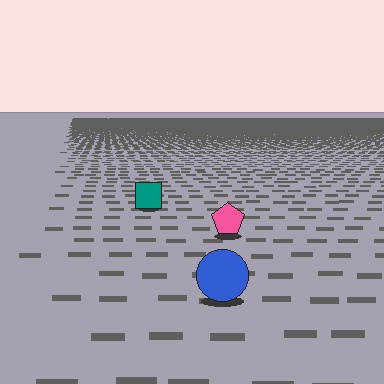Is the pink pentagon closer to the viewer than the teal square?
Yes. The pink pentagon is closer — you can tell from the texture gradient: the ground texture is coarser near it.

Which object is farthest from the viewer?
The teal square is farthest from the viewer. It appears smaller and the ground texture around it is denser.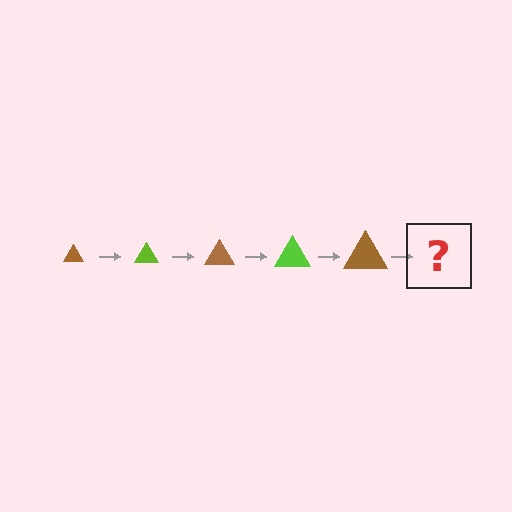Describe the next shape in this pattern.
It should be a lime triangle, larger than the previous one.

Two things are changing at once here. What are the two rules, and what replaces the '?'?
The two rules are that the triangle grows larger each step and the color cycles through brown and lime. The '?' should be a lime triangle, larger than the previous one.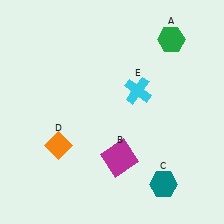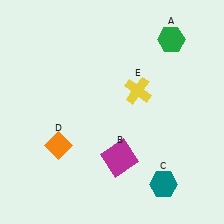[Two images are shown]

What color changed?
The cross (E) changed from cyan in Image 1 to yellow in Image 2.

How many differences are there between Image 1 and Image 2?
There is 1 difference between the two images.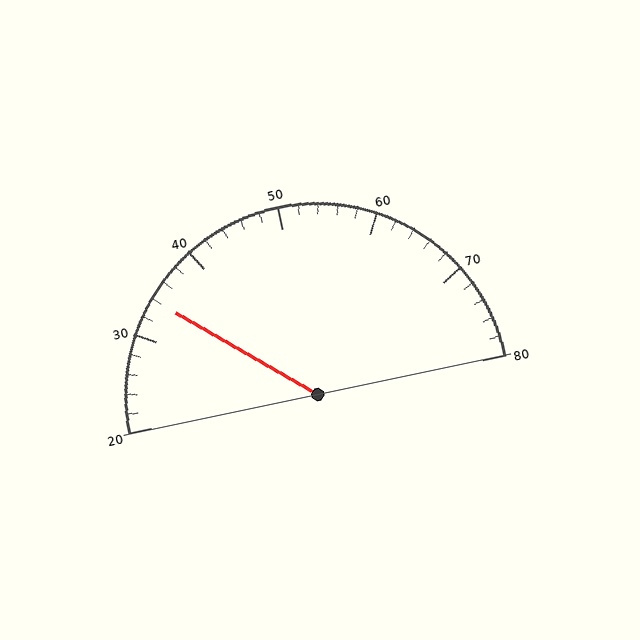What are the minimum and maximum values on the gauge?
The gauge ranges from 20 to 80.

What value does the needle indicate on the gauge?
The needle indicates approximately 34.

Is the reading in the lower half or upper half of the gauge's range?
The reading is in the lower half of the range (20 to 80).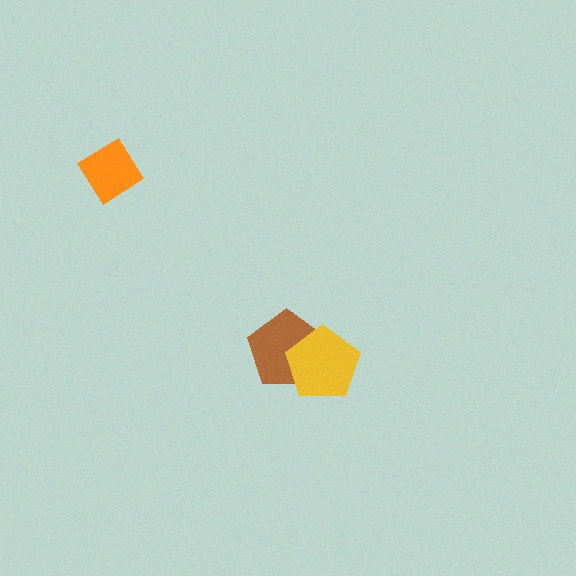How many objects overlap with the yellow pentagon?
1 object overlaps with the yellow pentagon.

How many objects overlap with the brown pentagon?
1 object overlaps with the brown pentagon.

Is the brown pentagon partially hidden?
Yes, it is partially covered by another shape.